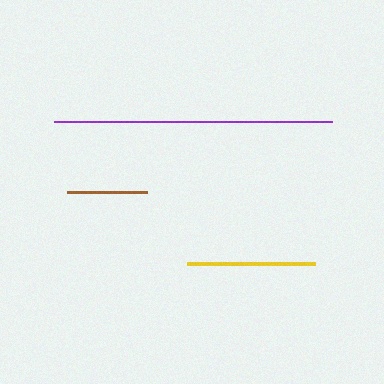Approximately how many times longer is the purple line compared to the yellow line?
The purple line is approximately 2.2 times the length of the yellow line.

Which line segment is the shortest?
The brown line is the shortest at approximately 80 pixels.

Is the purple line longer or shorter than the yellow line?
The purple line is longer than the yellow line.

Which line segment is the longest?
The purple line is the longest at approximately 277 pixels.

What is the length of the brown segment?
The brown segment is approximately 80 pixels long.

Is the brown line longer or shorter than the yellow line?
The yellow line is longer than the brown line.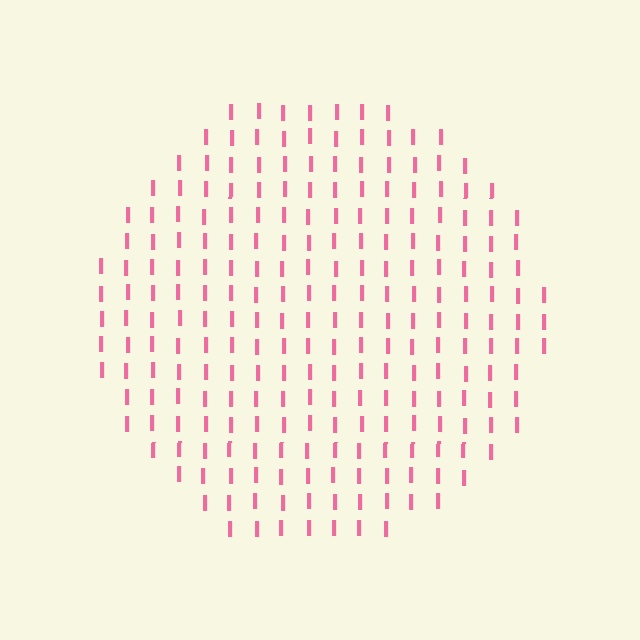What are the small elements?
The small elements are letter I's.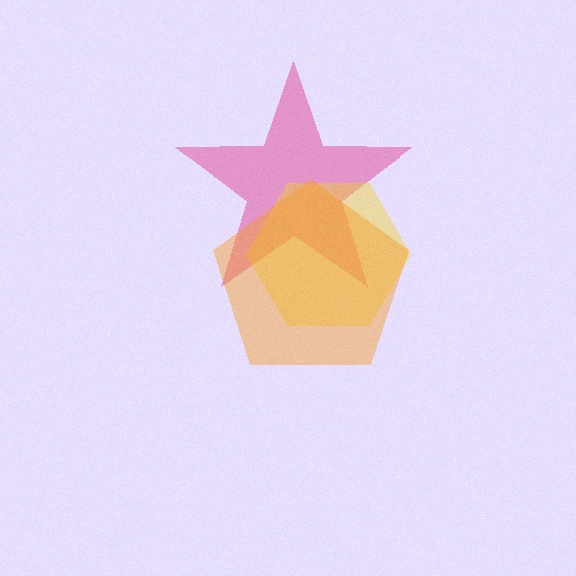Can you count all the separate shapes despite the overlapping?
Yes, there are 3 separate shapes.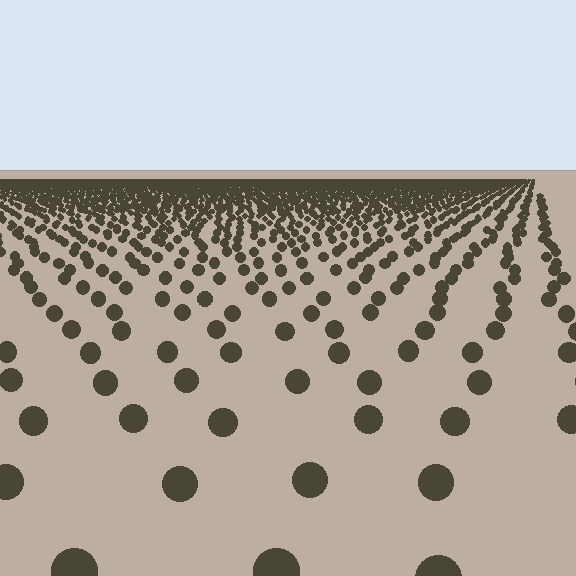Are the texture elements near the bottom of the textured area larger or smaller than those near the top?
Larger. Near the bottom, elements are closer to the viewer and appear at a bigger on-screen size.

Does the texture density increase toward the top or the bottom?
Density increases toward the top.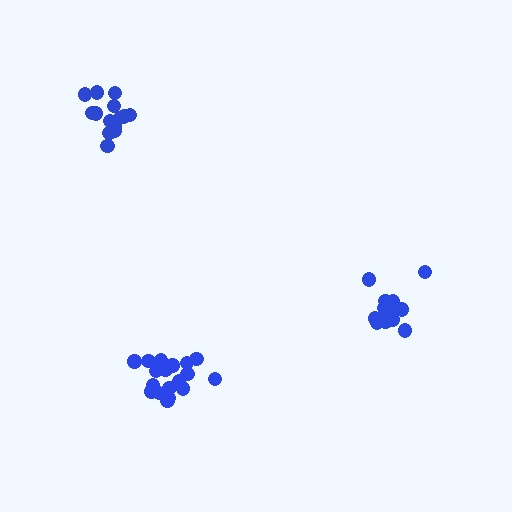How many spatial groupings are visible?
There are 3 spatial groupings.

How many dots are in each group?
Group 1: 16 dots, Group 2: 14 dots, Group 3: 18 dots (48 total).